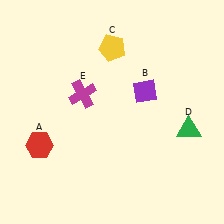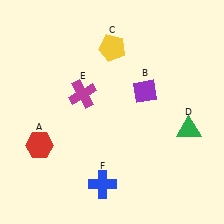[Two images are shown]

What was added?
A blue cross (F) was added in Image 2.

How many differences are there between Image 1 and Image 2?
There is 1 difference between the two images.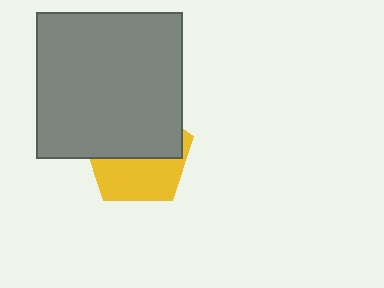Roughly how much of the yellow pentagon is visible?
About half of it is visible (roughly 45%).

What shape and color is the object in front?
The object in front is a gray square.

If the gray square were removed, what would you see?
You would see the complete yellow pentagon.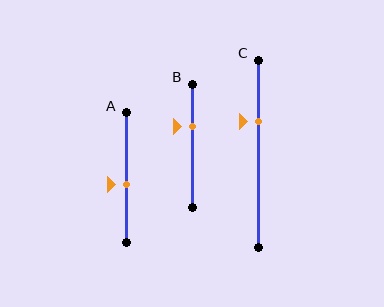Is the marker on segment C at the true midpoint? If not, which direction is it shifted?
No, the marker on segment C is shifted upward by about 17% of the segment length.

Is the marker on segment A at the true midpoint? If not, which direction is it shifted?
No, the marker on segment A is shifted downward by about 5% of the segment length.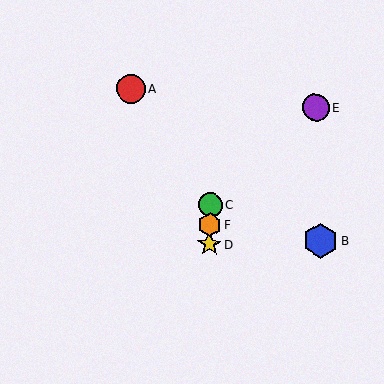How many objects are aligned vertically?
3 objects (C, D, F) are aligned vertically.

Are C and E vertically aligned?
No, C is at x≈210 and E is at x≈315.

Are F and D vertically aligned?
Yes, both are at x≈210.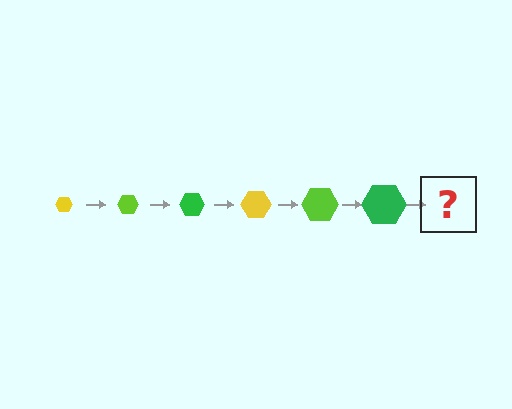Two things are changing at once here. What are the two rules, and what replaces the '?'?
The two rules are that the hexagon grows larger each step and the color cycles through yellow, lime, and green. The '?' should be a yellow hexagon, larger than the previous one.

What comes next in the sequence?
The next element should be a yellow hexagon, larger than the previous one.